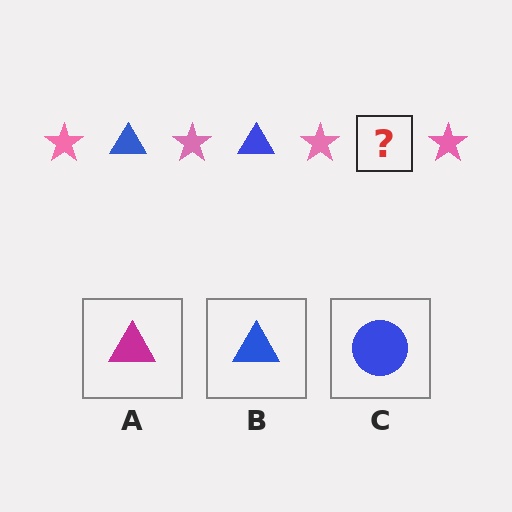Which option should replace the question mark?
Option B.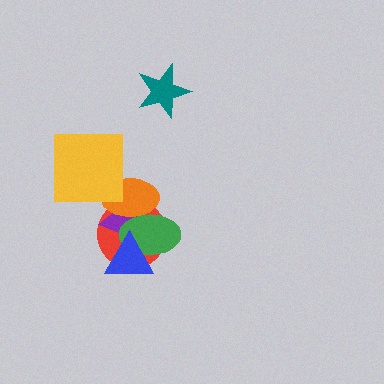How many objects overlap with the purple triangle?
4 objects overlap with the purple triangle.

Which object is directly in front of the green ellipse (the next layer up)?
The orange ellipse is directly in front of the green ellipse.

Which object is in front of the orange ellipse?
The yellow square is in front of the orange ellipse.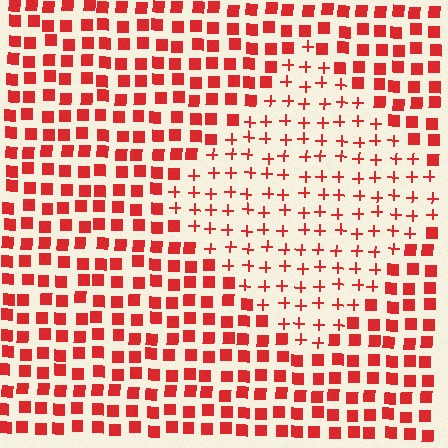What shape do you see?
I see a diamond.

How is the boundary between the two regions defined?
The boundary is defined by a change in element shape: plus signs inside vs. squares outside. All elements share the same color and spacing.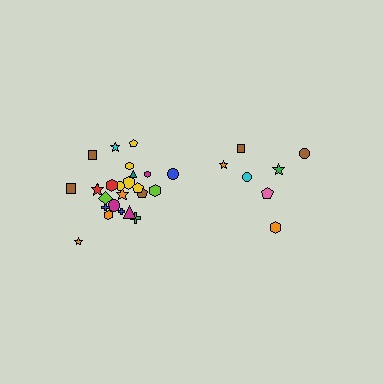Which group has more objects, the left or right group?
The left group.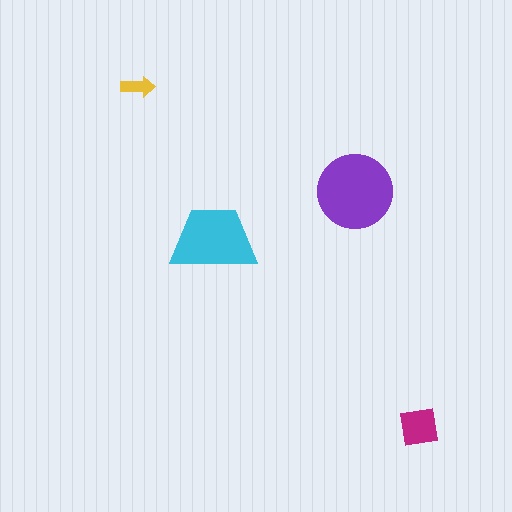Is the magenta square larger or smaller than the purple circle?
Smaller.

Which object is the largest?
The purple circle.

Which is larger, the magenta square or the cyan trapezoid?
The cyan trapezoid.